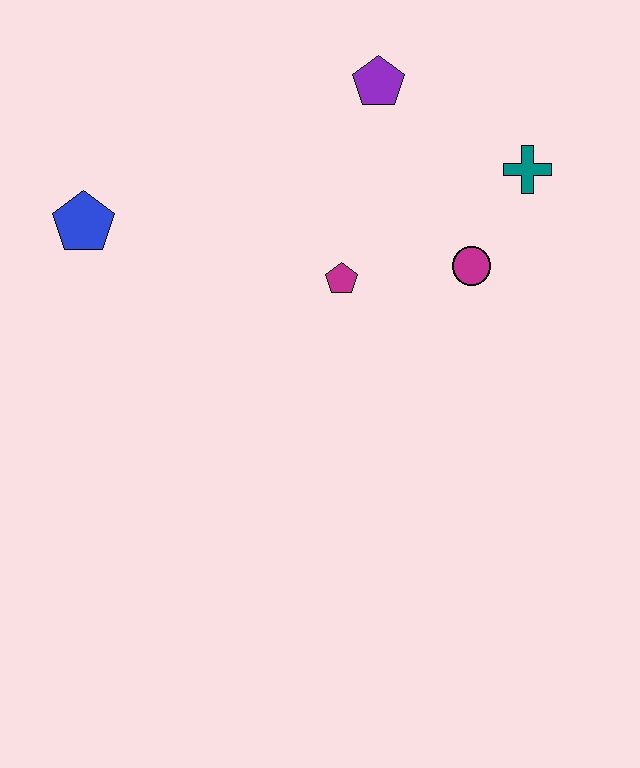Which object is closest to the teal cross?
The magenta circle is closest to the teal cross.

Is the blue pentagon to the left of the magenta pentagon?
Yes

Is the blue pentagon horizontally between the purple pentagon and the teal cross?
No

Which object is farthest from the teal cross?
The blue pentagon is farthest from the teal cross.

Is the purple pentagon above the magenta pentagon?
Yes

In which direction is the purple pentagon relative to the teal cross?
The purple pentagon is to the left of the teal cross.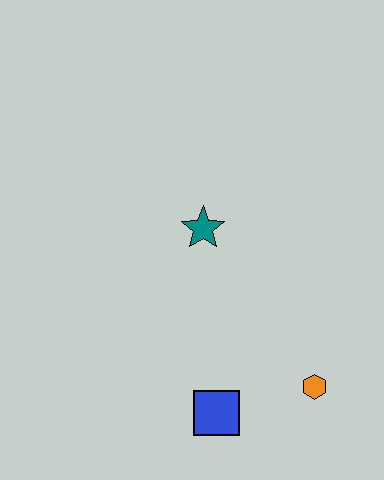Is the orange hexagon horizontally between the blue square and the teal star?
No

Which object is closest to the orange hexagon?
The blue square is closest to the orange hexagon.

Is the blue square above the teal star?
No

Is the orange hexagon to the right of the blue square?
Yes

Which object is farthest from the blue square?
The teal star is farthest from the blue square.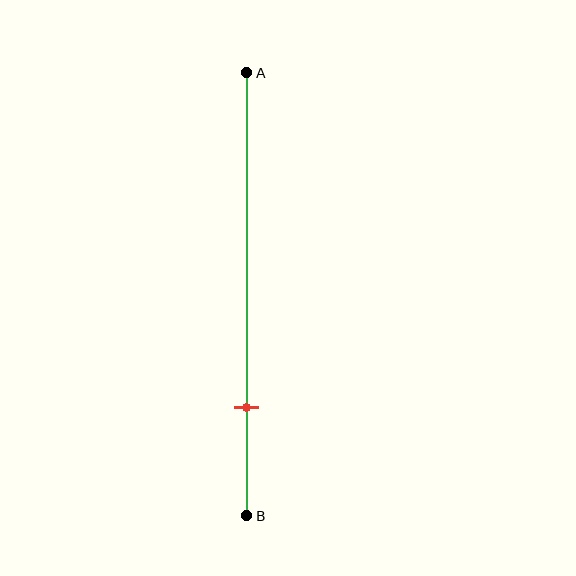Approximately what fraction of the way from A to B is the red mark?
The red mark is approximately 75% of the way from A to B.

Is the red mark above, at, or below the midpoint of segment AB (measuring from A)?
The red mark is below the midpoint of segment AB.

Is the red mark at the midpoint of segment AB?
No, the mark is at about 75% from A, not at the 50% midpoint.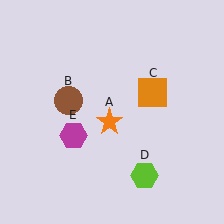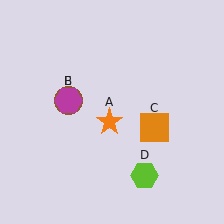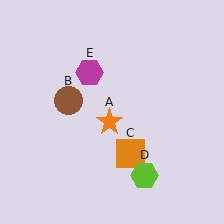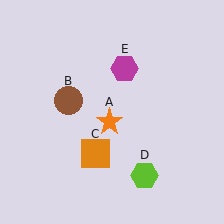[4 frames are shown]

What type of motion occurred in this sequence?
The orange square (object C), magenta hexagon (object E) rotated clockwise around the center of the scene.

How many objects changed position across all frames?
2 objects changed position: orange square (object C), magenta hexagon (object E).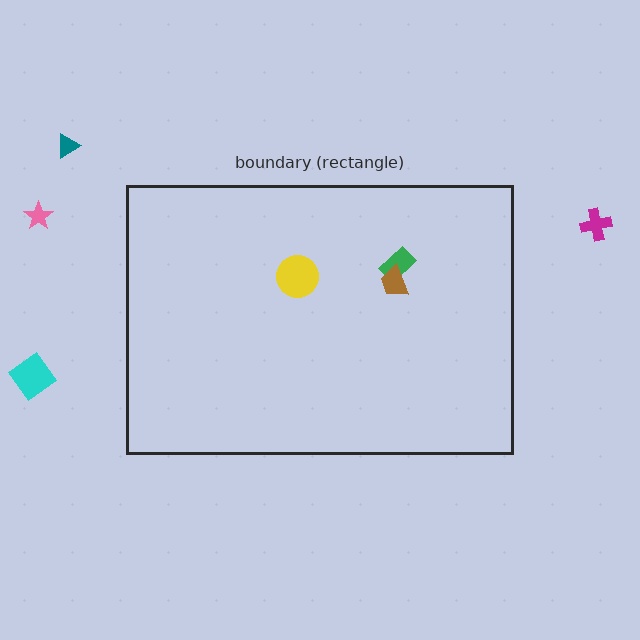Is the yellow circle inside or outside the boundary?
Inside.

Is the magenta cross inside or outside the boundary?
Outside.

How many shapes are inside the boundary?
3 inside, 4 outside.